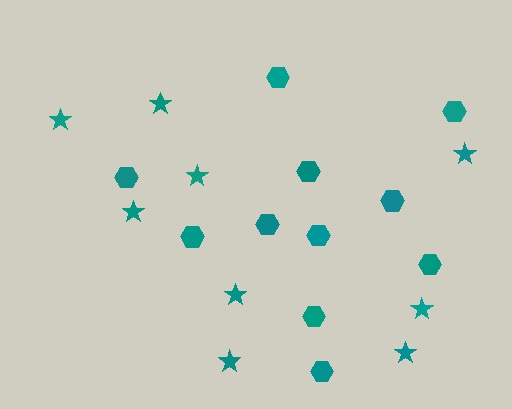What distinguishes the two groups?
There are 2 groups: one group of hexagons (11) and one group of stars (9).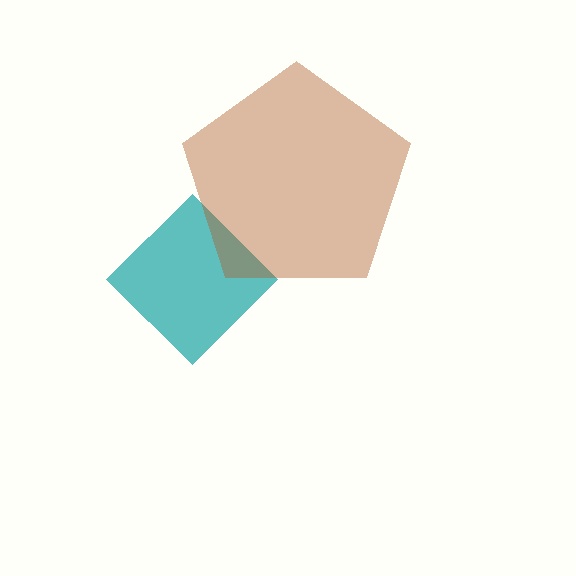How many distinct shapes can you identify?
There are 2 distinct shapes: a teal diamond, a brown pentagon.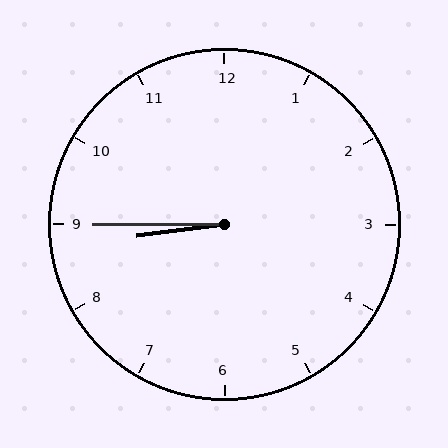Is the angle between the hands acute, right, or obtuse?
It is acute.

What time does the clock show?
8:45.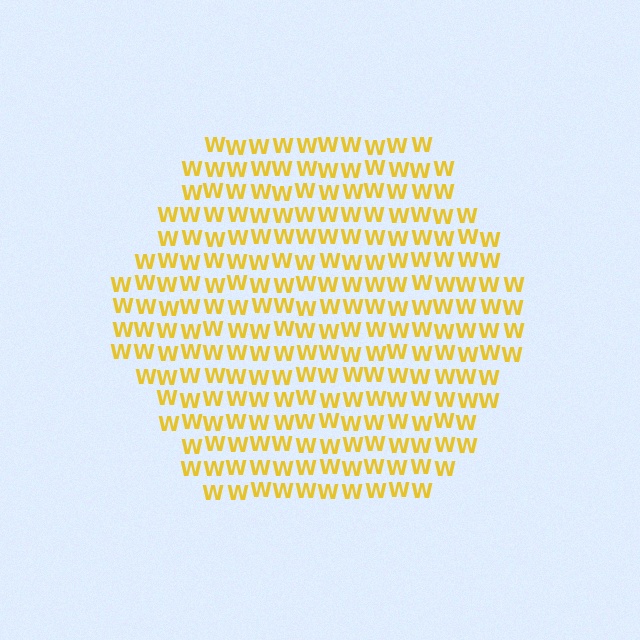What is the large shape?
The large shape is a hexagon.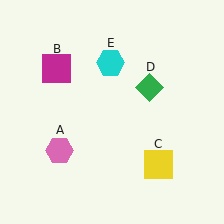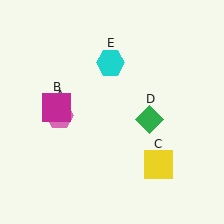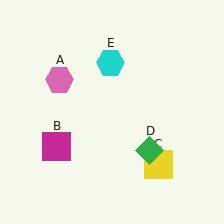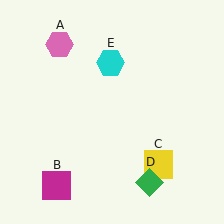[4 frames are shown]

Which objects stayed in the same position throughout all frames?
Yellow square (object C) and cyan hexagon (object E) remained stationary.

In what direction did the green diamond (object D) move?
The green diamond (object D) moved down.